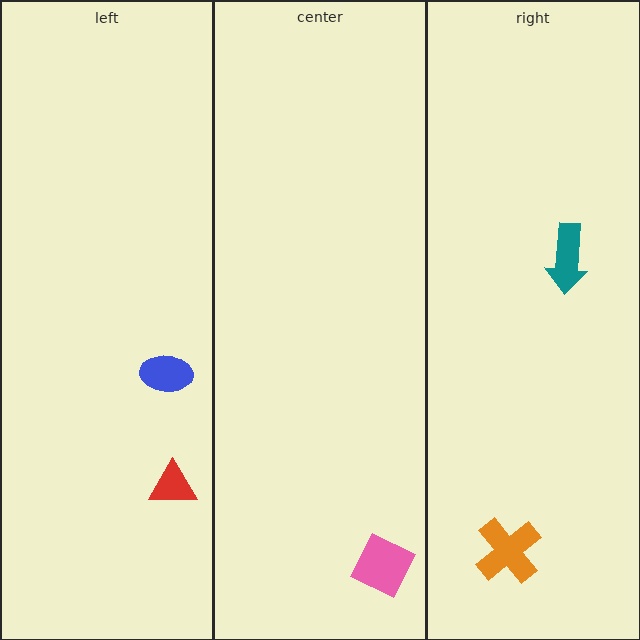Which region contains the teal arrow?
The right region.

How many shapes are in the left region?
2.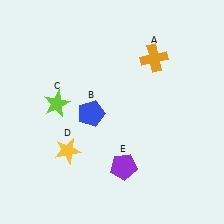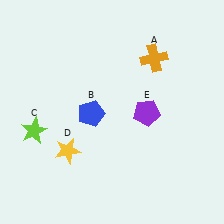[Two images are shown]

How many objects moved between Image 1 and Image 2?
2 objects moved between the two images.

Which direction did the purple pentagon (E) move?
The purple pentagon (E) moved up.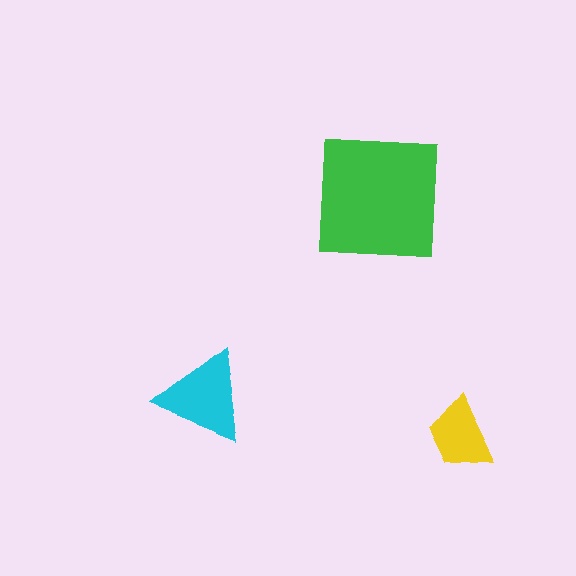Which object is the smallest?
The yellow trapezoid.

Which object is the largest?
The green square.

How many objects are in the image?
There are 3 objects in the image.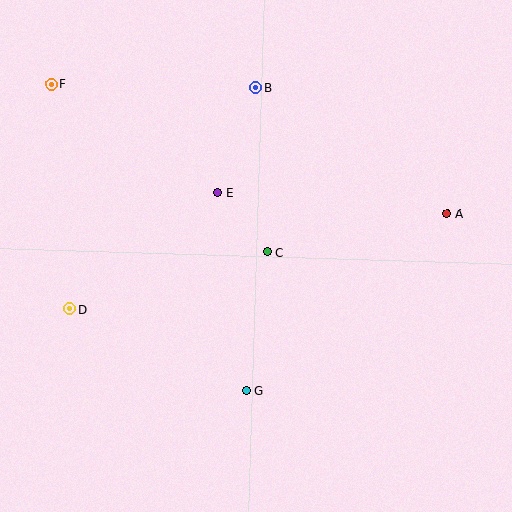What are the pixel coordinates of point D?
Point D is at (70, 309).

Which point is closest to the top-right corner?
Point A is closest to the top-right corner.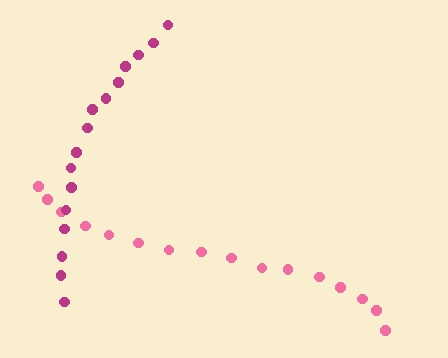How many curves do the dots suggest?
There are 2 distinct paths.